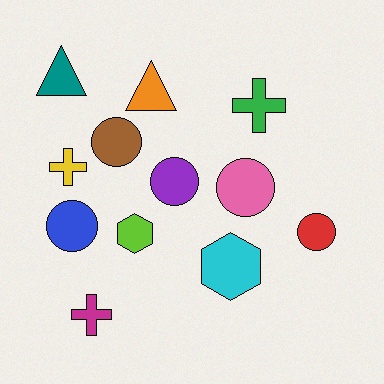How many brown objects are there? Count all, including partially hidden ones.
There is 1 brown object.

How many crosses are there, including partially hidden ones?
There are 3 crosses.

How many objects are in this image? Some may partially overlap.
There are 12 objects.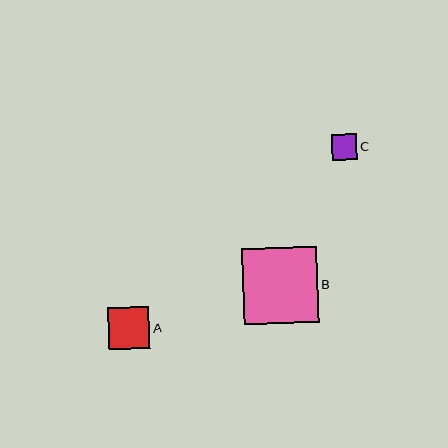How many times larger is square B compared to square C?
Square B is approximately 3.0 times the size of square C.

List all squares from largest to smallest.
From largest to smallest: B, A, C.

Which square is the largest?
Square B is the largest with a size of approximately 76 pixels.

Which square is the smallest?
Square C is the smallest with a size of approximately 26 pixels.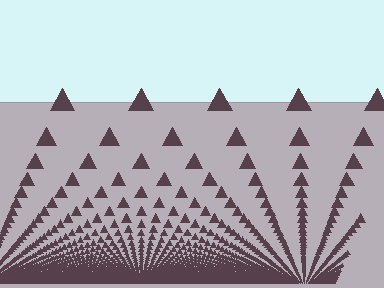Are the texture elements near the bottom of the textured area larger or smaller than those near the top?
Smaller. The gradient is inverted — elements near the bottom are smaller and denser.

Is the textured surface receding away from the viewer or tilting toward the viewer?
The surface appears to tilt toward the viewer. Texture elements get larger and sparser toward the top.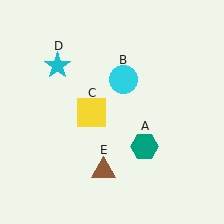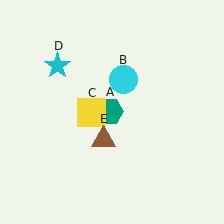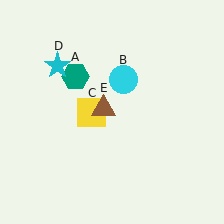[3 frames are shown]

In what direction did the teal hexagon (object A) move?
The teal hexagon (object A) moved up and to the left.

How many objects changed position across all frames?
2 objects changed position: teal hexagon (object A), brown triangle (object E).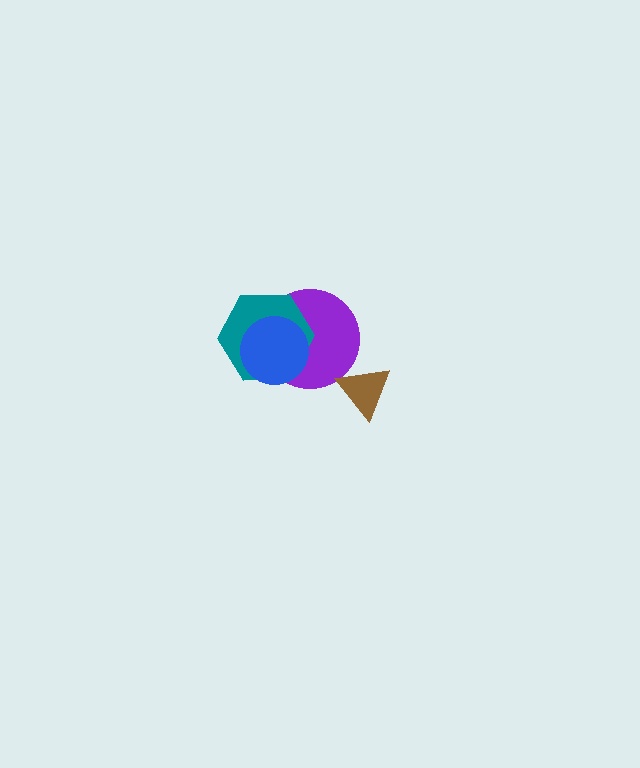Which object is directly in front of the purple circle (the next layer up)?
The teal hexagon is directly in front of the purple circle.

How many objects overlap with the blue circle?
2 objects overlap with the blue circle.